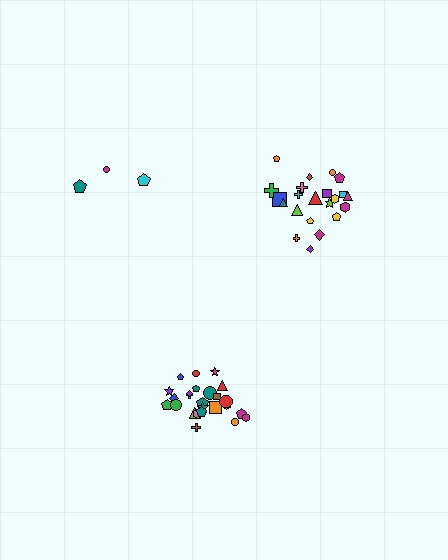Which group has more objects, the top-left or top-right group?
The top-right group.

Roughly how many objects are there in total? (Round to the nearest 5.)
Roughly 50 objects in total.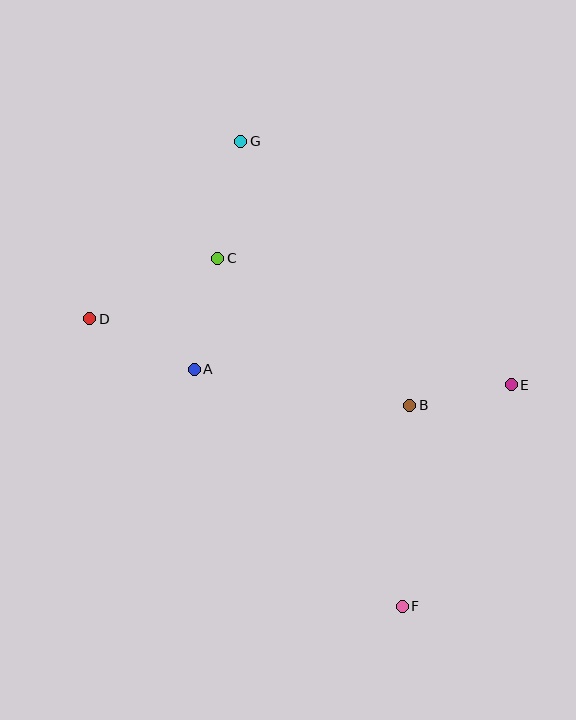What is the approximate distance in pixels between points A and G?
The distance between A and G is approximately 233 pixels.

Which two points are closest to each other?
Points B and E are closest to each other.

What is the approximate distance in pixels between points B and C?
The distance between B and C is approximately 242 pixels.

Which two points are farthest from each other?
Points F and G are farthest from each other.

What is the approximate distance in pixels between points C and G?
The distance between C and G is approximately 119 pixels.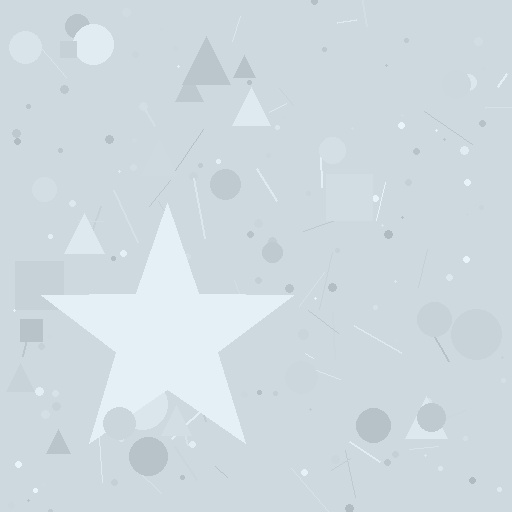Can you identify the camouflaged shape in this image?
The camouflaged shape is a star.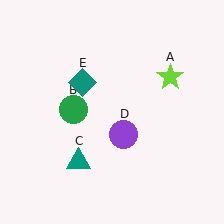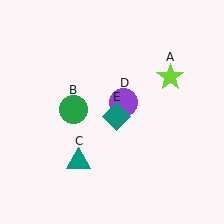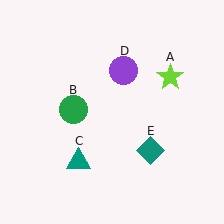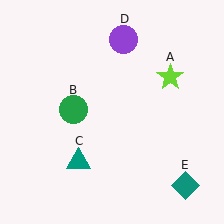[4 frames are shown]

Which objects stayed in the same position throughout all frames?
Lime star (object A) and green circle (object B) and teal triangle (object C) remained stationary.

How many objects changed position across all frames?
2 objects changed position: purple circle (object D), teal diamond (object E).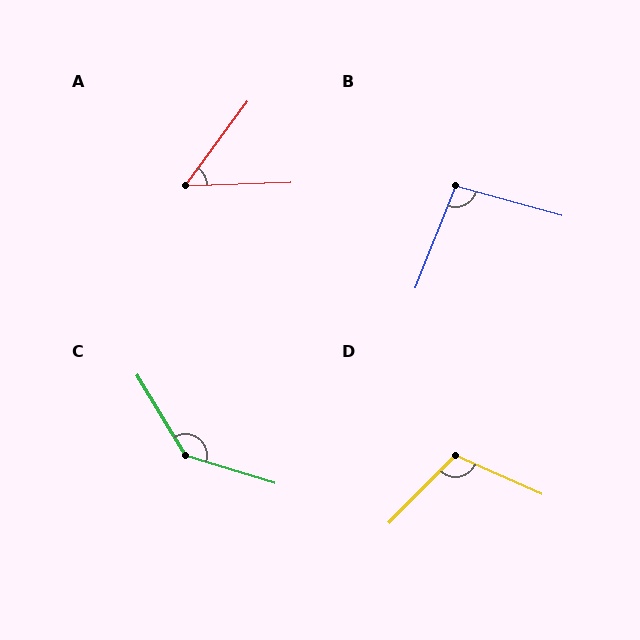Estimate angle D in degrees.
Approximately 110 degrees.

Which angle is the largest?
C, at approximately 138 degrees.